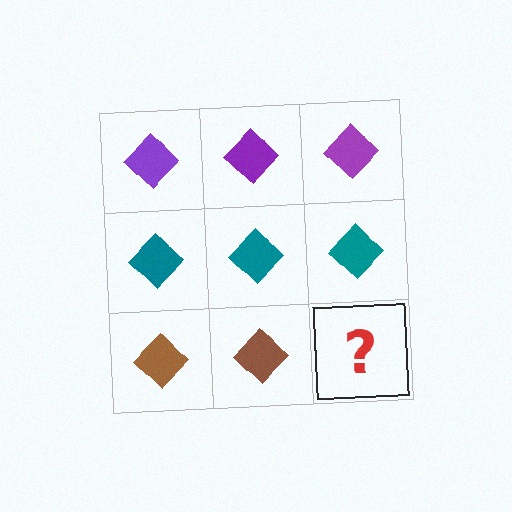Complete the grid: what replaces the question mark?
The question mark should be replaced with a brown diamond.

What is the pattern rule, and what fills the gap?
The rule is that each row has a consistent color. The gap should be filled with a brown diamond.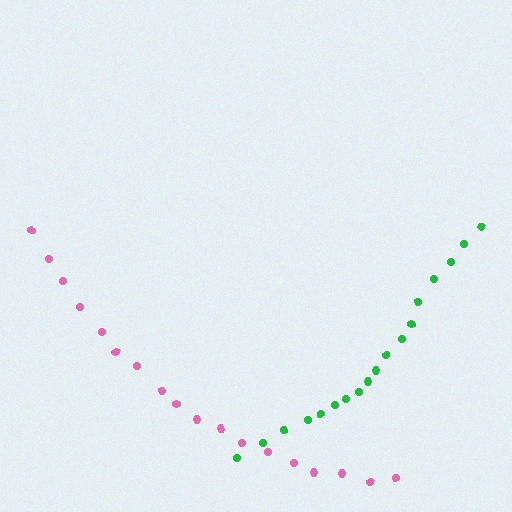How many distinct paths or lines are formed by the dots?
There are 2 distinct paths.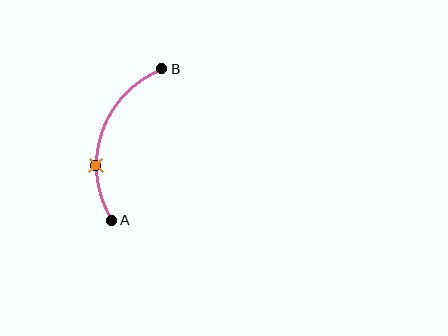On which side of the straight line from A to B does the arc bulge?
The arc bulges to the left of the straight line connecting A and B.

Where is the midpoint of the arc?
The arc midpoint is the point on the curve farthest from the straight line joining A and B. It sits to the left of that line.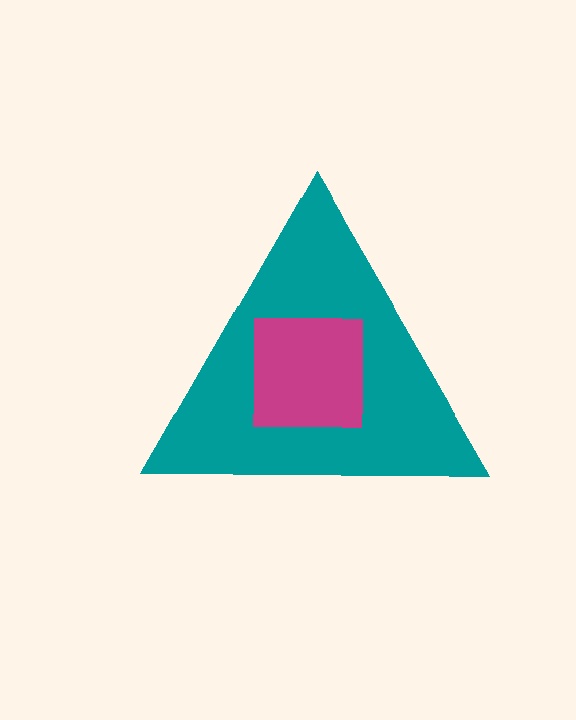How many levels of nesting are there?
2.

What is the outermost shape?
The teal triangle.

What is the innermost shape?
The magenta square.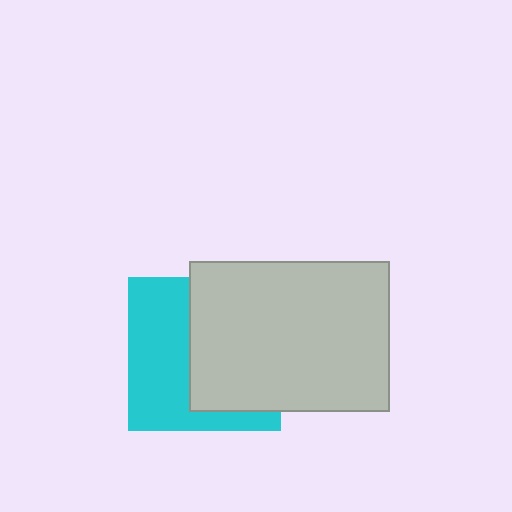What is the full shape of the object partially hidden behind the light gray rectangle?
The partially hidden object is a cyan square.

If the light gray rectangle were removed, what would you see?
You would see the complete cyan square.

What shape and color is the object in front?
The object in front is a light gray rectangle.